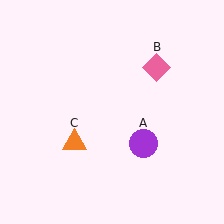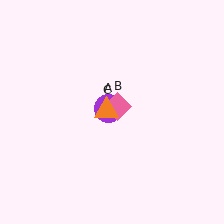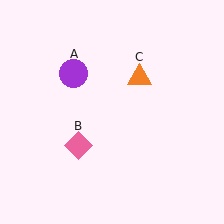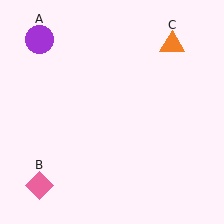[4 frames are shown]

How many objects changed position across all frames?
3 objects changed position: purple circle (object A), pink diamond (object B), orange triangle (object C).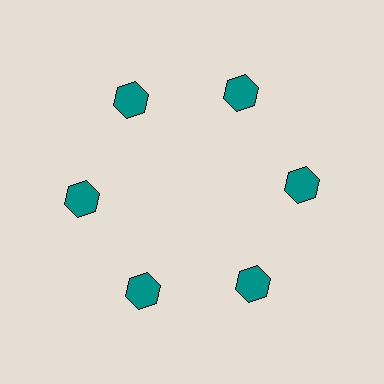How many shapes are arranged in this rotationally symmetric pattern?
There are 6 shapes, arranged in 6 groups of 1.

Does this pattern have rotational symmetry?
Yes, this pattern has 6-fold rotational symmetry. It looks the same after rotating 60 degrees around the center.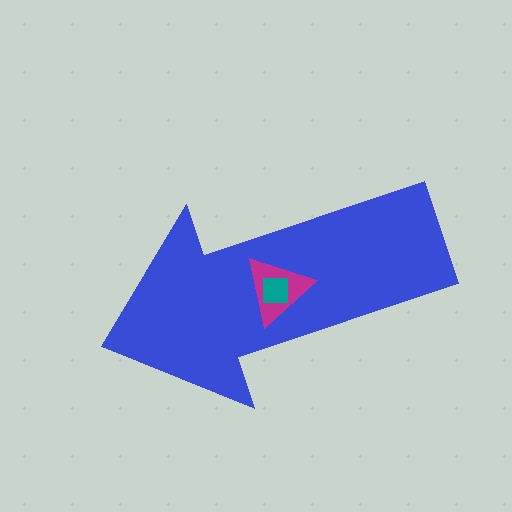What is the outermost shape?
The blue arrow.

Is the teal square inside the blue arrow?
Yes.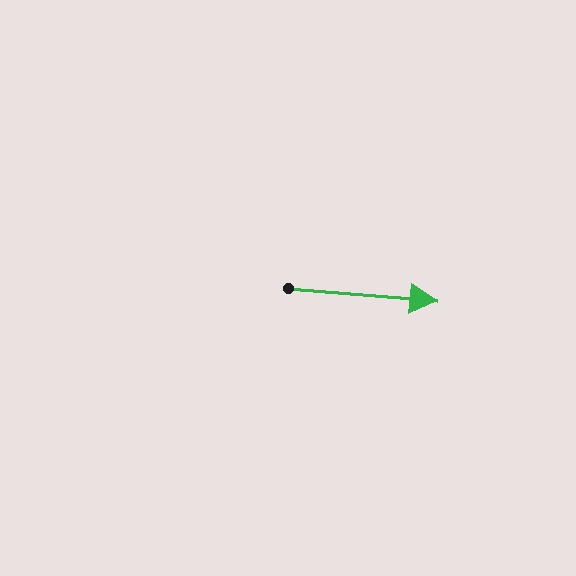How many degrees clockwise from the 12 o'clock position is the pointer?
Approximately 95 degrees.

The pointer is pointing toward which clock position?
Roughly 3 o'clock.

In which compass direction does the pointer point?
East.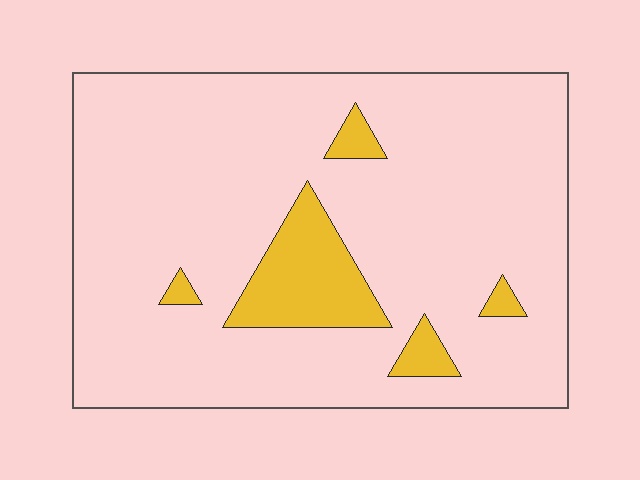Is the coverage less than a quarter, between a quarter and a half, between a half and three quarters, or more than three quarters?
Less than a quarter.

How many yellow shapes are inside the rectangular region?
5.